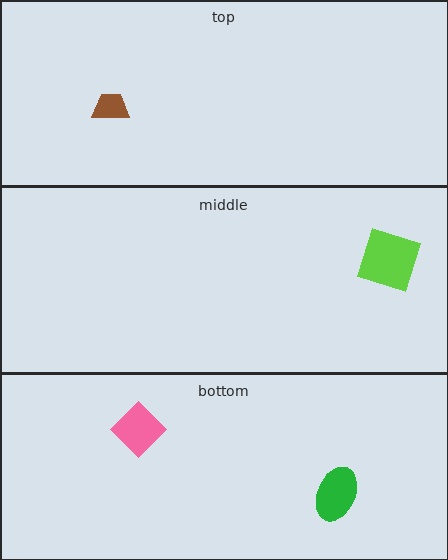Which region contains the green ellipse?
The bottom region.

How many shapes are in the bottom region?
2.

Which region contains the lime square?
The middle region.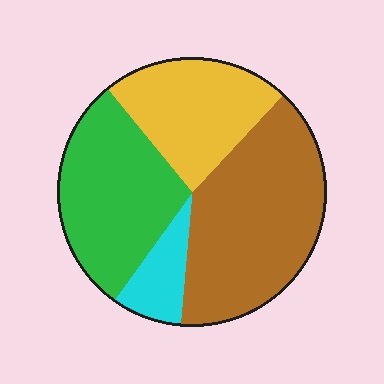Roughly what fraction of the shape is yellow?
Yellow covers 23% of the shape.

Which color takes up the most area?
Brown, at roughly 40%.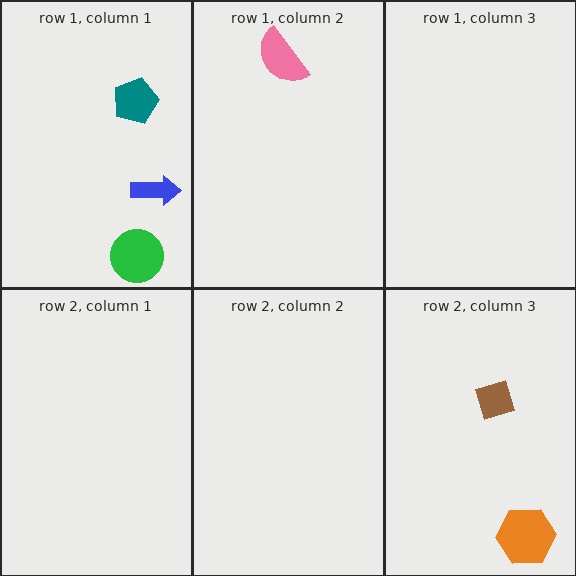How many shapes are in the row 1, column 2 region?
1.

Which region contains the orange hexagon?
The row 2, column 3 region.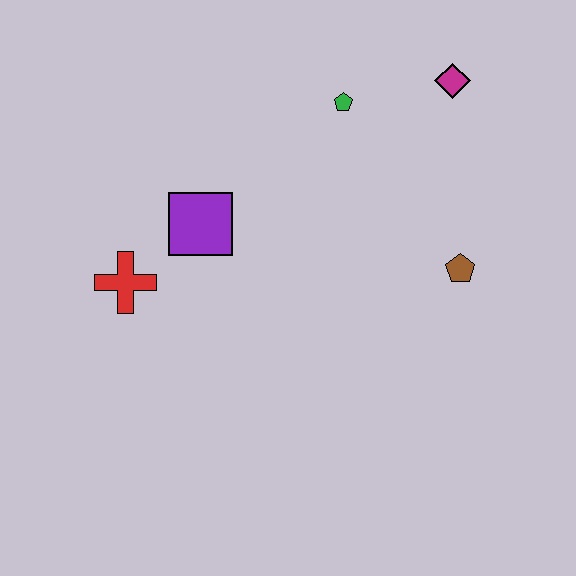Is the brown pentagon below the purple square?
Yes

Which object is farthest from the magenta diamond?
The red cross is farthest from the magenta diamond.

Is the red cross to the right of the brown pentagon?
No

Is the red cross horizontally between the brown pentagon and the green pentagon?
No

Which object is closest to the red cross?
The purple square is closest to the red cross.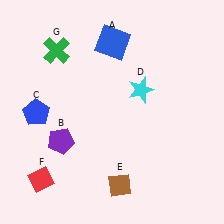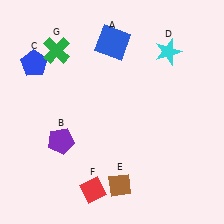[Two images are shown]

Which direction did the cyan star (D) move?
The cyan star (D) moved up.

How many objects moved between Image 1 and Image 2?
3 objects moved between the two images.